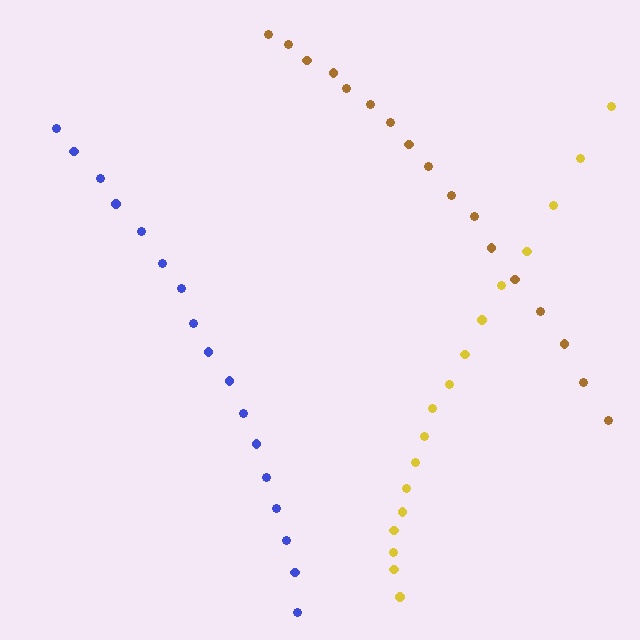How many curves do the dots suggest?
There are 3 distinct paths.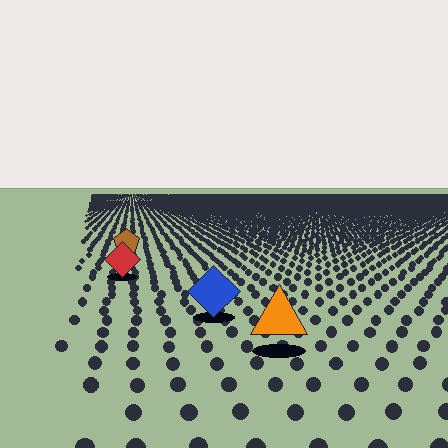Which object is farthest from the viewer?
The brown pentagon is farthest from the viewer. It appears smaller and the ground texture around it is denser.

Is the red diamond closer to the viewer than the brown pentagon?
Yes. The red diamond is closer — you can tell from the texture gradient: the ground texture is coarser near it.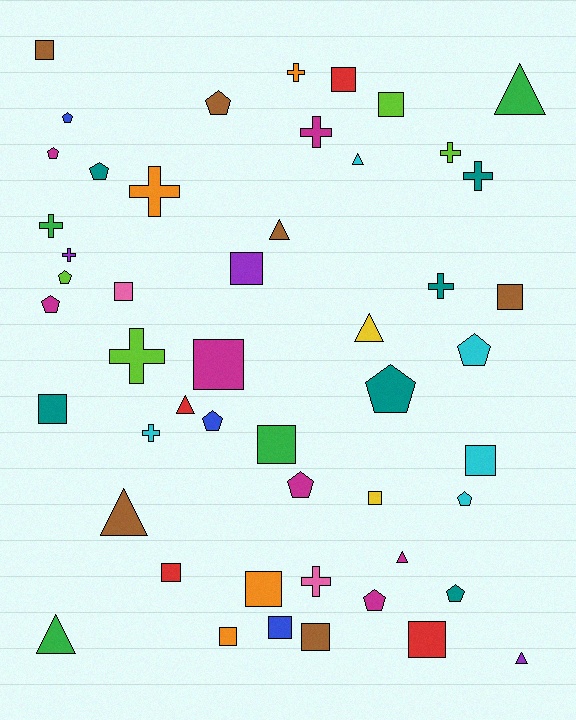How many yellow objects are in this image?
There are 2 yellow objects.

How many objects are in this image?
There are 50 objects.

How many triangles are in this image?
There are 9 triangles.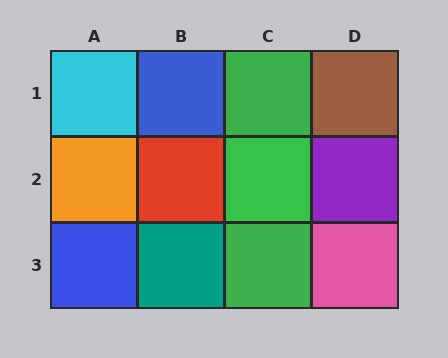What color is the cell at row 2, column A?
Orange.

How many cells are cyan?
1 cell is cyan.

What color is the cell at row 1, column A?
Cyan.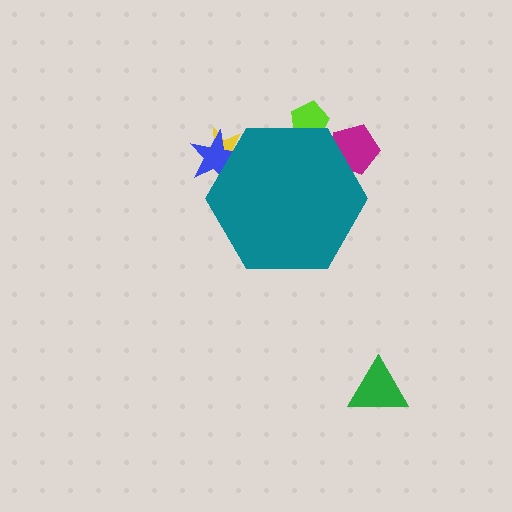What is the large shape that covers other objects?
A teal hexagon.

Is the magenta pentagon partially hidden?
Yes, the magenta pentagon is partially hidden behind the teal hexagon.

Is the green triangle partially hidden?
No, the green triangle is fully visible.